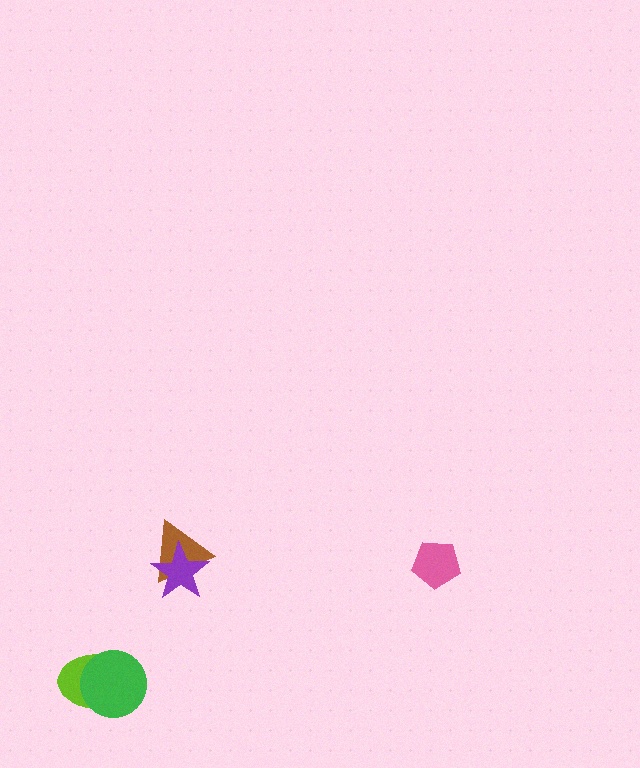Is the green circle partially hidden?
No, no other shape covers it.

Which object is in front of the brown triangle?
The purple star is in front of the brown triangle.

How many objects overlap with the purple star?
1 object overlaps with the purple star.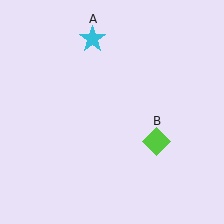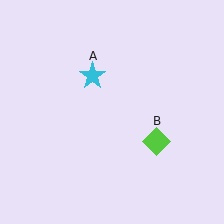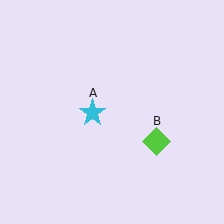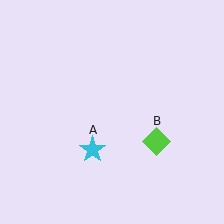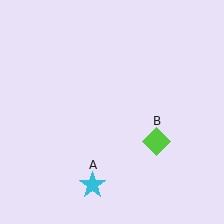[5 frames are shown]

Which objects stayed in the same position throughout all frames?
Lime diamond (object B) remained stationary.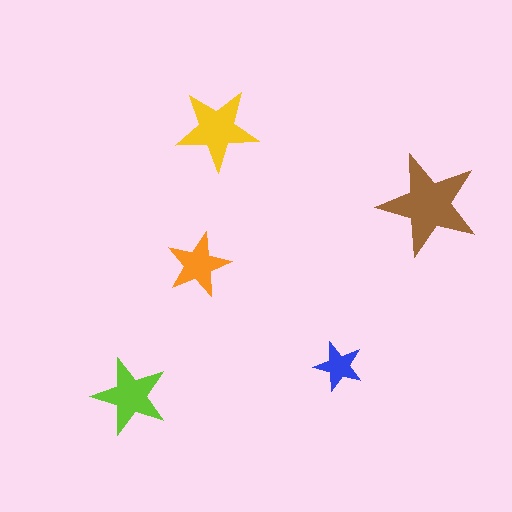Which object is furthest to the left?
The lime star is leftmost.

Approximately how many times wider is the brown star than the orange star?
About 1.5 times wider.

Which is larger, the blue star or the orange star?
The orange one.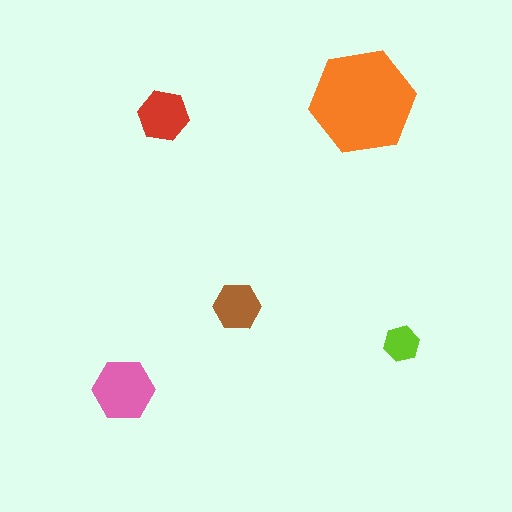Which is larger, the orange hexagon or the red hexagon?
The orange one.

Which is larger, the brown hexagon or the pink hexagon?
The pink one.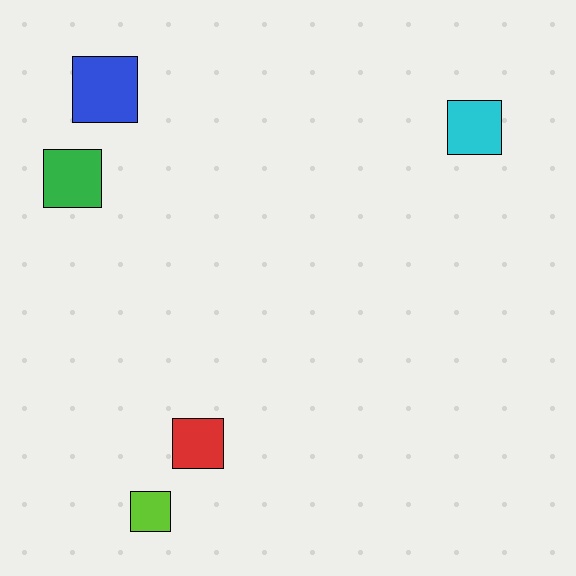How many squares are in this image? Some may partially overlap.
There are 5 squares.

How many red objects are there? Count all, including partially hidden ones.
There is 1 red object.